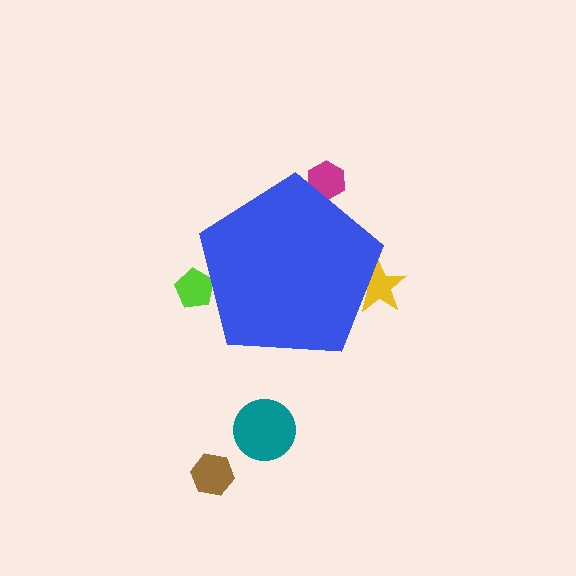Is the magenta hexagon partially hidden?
Yes, the magenta hexagon is partially hidden behind the blue pentagon.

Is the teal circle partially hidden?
No, the teal circle is fully visible.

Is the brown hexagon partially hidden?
No, the brown hexagon is fully visible.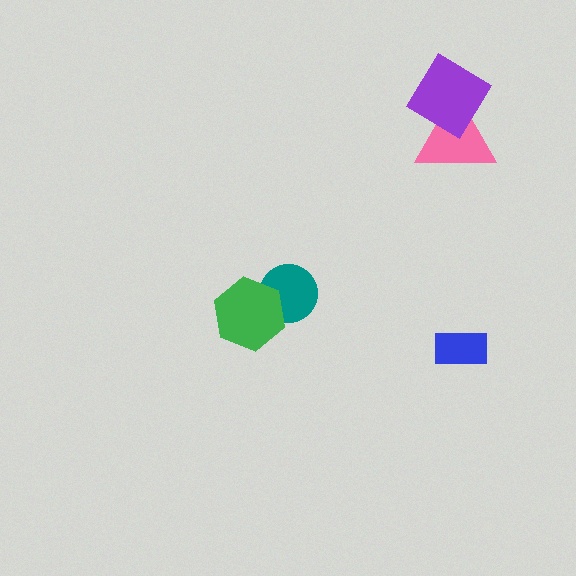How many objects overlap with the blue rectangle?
0 objects overlap with the blue rectangle.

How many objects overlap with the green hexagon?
1 object overlaps with the green hexagon.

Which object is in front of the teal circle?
The green hexagon is in front of the teal circle.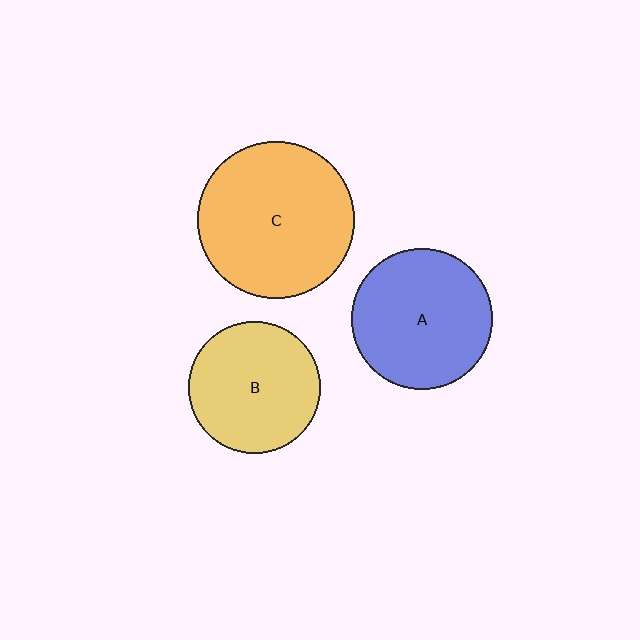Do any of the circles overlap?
No, none of the circles overlap.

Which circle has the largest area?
Circle C (orange).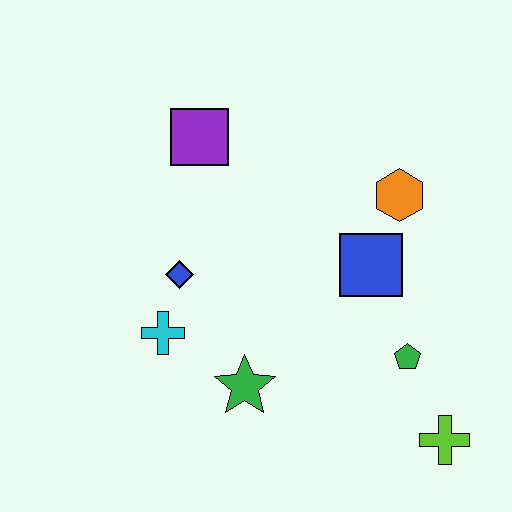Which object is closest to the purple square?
The blue diamond is closest to the purple square.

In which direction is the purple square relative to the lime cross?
The purple square is above the lime cross.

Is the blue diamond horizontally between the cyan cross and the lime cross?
Yes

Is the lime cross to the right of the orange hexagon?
Yes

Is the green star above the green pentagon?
No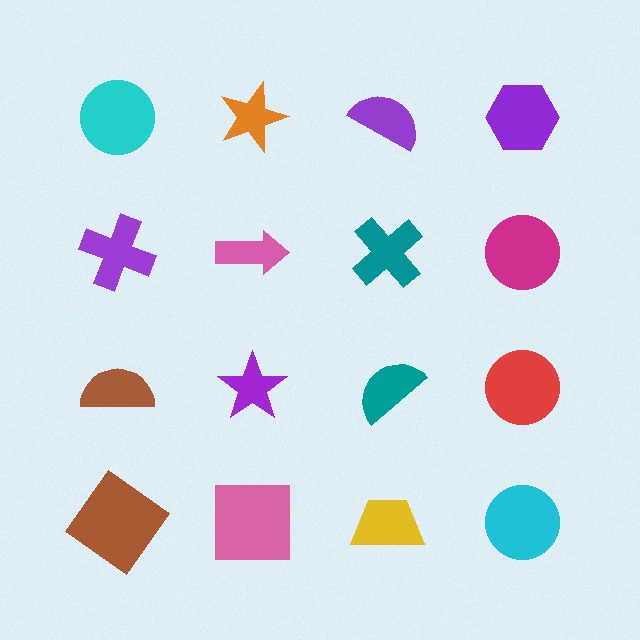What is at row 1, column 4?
A purple hexagon.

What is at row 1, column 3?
A purple semicircle.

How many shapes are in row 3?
4 shapes.